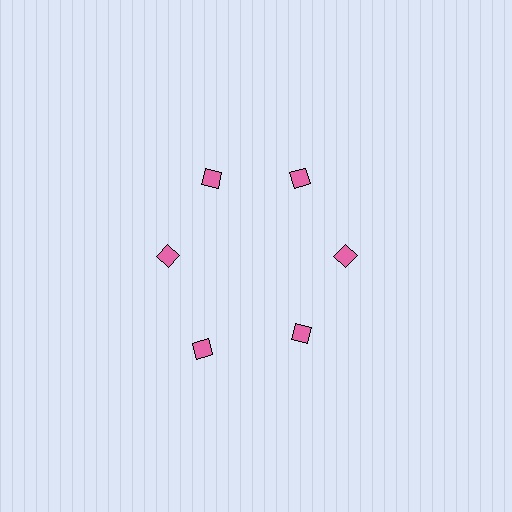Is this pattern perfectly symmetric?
No. The 6 pink diamonds are arranged in a ring, but one element near the 7 o'clock position is pushed outward from the center, breaking the 6-fold rotational symmetry.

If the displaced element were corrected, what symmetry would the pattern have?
It would have 6-fold rotational symmetry — the pattern would map onto itself every 60 degrees.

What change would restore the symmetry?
The symmetry would be restored by moving it inward, back onto the ring so that all 6 diamonds sit at equal angles and equal distance from the center.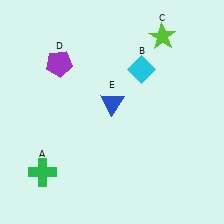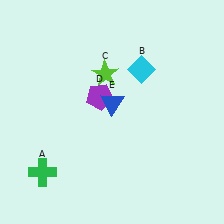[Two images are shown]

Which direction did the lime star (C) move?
The lime star (C) moved left.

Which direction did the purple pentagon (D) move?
The purple pentagon (D) moved right.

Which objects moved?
The objects that moved are: the lime star (C), the purple pentagon (D).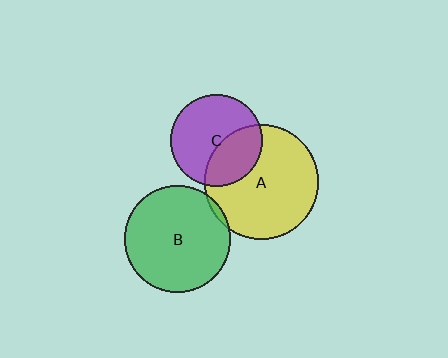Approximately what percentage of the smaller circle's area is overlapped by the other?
Approximately 35%.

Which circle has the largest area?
Circle A (yellow).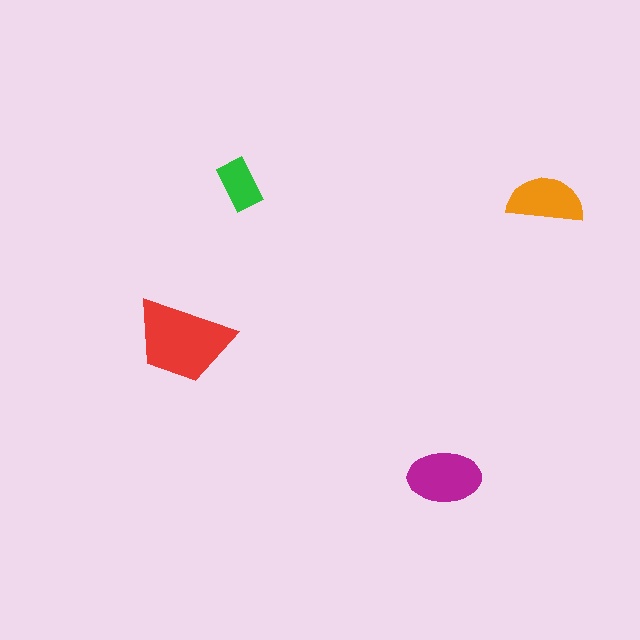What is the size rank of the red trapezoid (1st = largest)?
1st.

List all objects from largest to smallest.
The red trapezoid, the magenta ellipse, the orange semicircle, the green rectangle.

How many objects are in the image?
There are 4 objects in the image.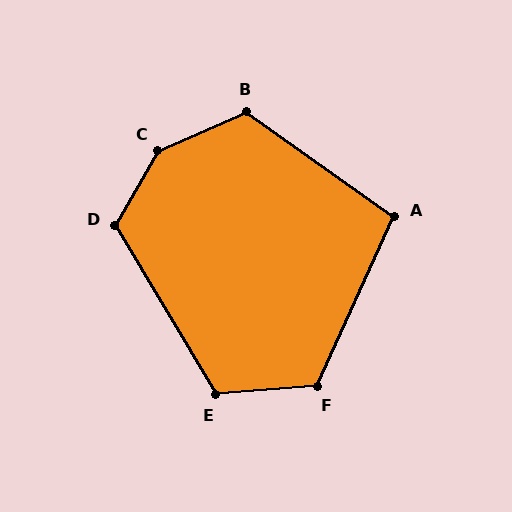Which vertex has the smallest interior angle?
A, at approximately 101 degrees.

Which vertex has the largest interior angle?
C, at approximately 143 degrees.